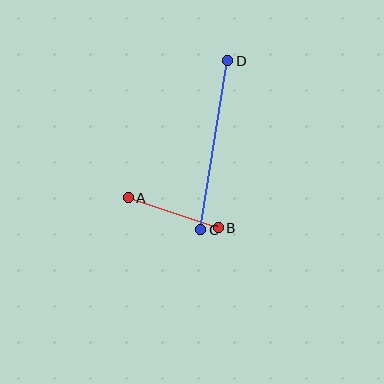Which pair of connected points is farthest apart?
Points C and D are farthest apart.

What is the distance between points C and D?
The distance is approximately 171 pixels.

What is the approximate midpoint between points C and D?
The midpoint is at approximately (214, 145) pixels.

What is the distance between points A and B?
The distance is approximately 95 pixels.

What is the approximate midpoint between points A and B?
The midpoint is at approximately (173, 213) pixels.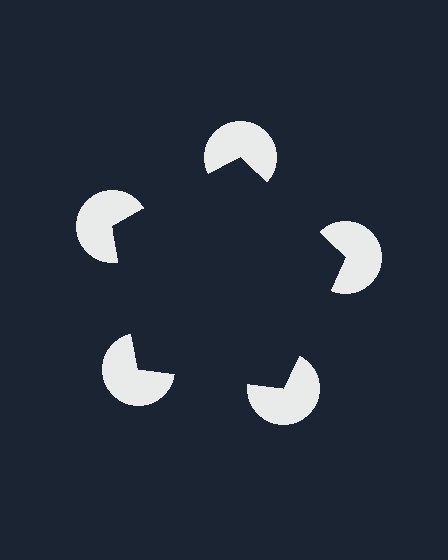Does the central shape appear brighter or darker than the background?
It typically appears slightly darker than the background, even though no actual brightness change is drawn.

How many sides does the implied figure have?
5 sides.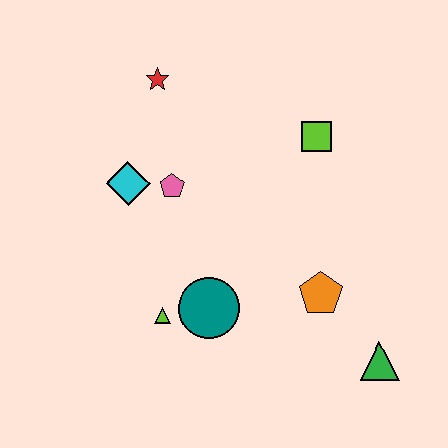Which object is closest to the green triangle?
The orange pentagon is closest to the green triangle.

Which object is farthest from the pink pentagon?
The green triangle is farthest from the pink pentagon.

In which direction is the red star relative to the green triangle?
The red star is above the green triangle.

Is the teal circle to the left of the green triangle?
Yes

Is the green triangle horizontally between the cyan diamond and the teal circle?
No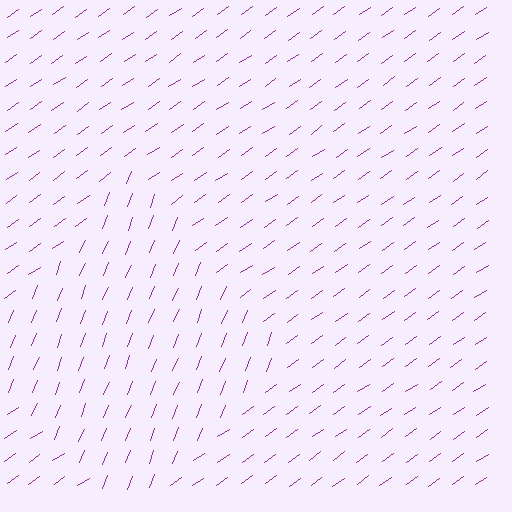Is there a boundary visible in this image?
Yes, there is a texture boundary formed by a change in line orientation.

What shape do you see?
I see a diamond.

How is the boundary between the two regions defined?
The boundary is defined purely by a change in line orientation (approximately 34 degrees difference). All lines are the same color and thickness.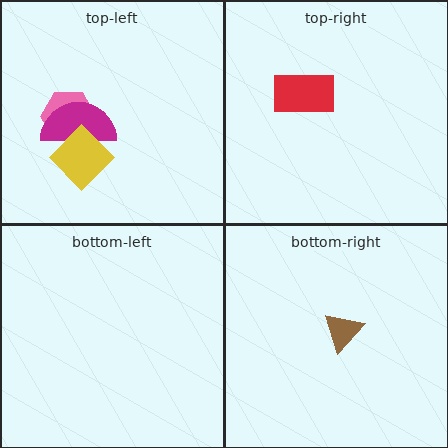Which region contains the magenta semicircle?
The top-left region.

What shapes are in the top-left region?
The pink hexagon, the magenta semicircle, the yellow diamond.